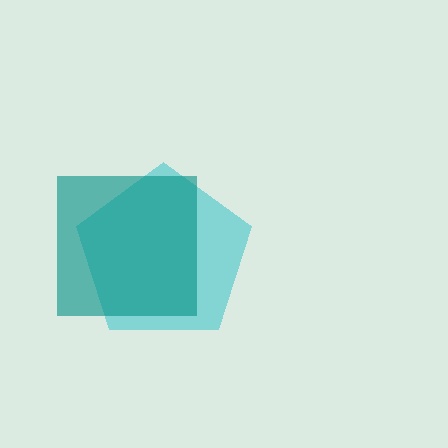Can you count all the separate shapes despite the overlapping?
Yes, there are 2 separate shapes.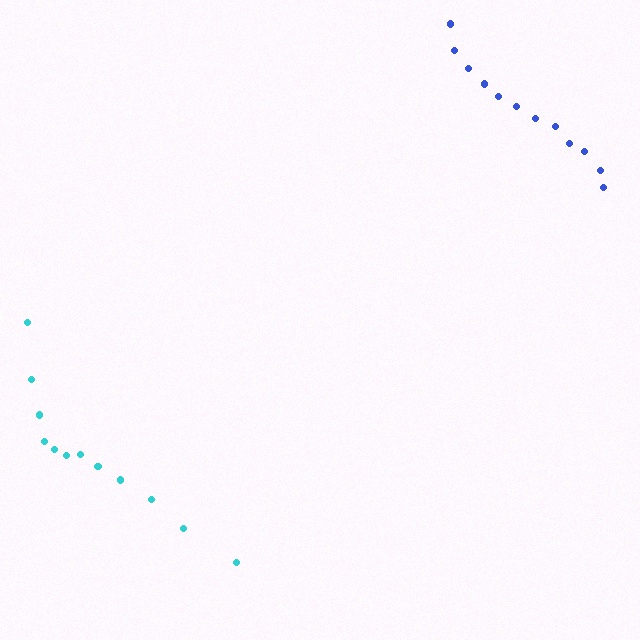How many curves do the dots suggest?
There are 2 distinct paths.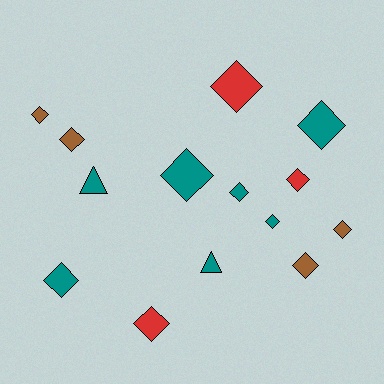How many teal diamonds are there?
There are 5 teal diamonds.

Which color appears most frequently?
Teal, with 7 objects.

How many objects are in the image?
There are 14 objects.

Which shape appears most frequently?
Diamond, with 12 objects.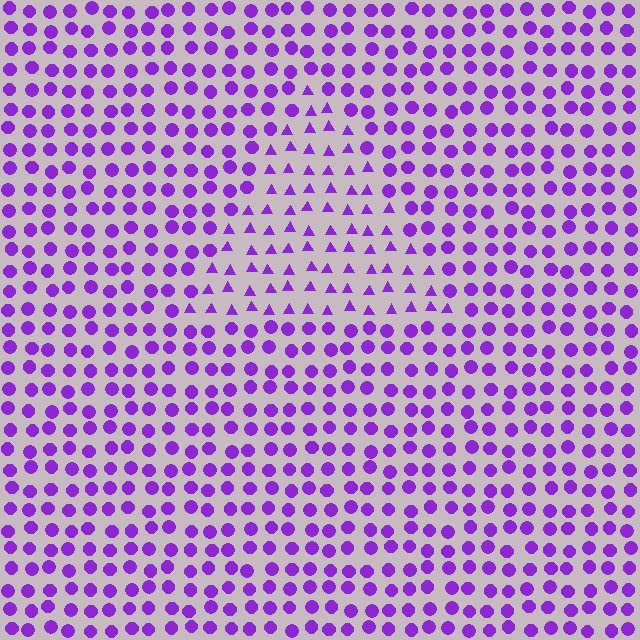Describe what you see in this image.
The image is filled with small purple elements arranged in a uniform grid. A triangle-shaped region contains triangles, while the surrounding area contains circles. The boundary is defined purely by the change in element shape.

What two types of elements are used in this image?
The image uses triangles inside the triangle region and circles outside it.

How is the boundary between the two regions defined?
The boundary is defined by a change in element shape: triangles inside vs. circles outside. All elements share the same color and spacing.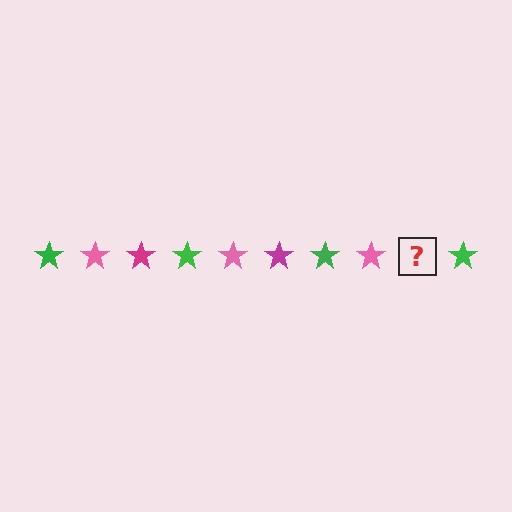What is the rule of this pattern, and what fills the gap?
The rule is that the pattern cycles through green, pink, magenta stars. The gap should be filled with a magenta star.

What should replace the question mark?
The question mark should be replaced with a magenta star.